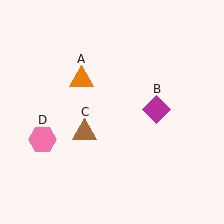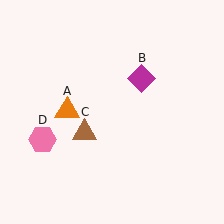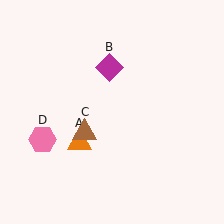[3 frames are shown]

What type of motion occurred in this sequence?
The orange triangle (object A), magenta diamond (object B) rotated counterclockwise around the center of the scene.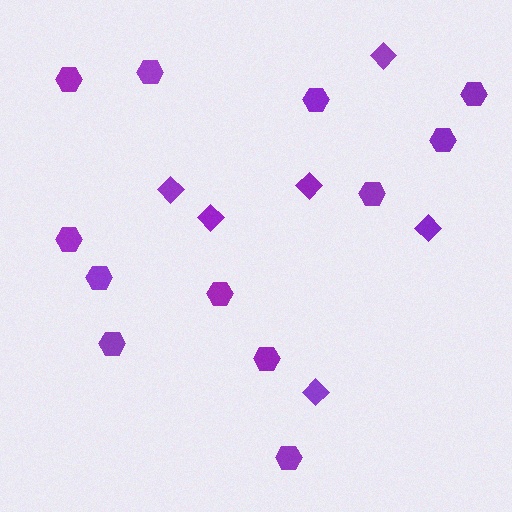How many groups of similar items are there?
There are 2 groups: one group of diamonds (6) and one group of hexagons (12).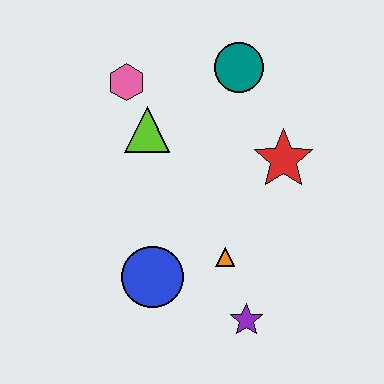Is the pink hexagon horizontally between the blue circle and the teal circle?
No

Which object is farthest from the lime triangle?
The purple star is farthest from the lime triangle.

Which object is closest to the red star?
The teal circle is closest to the red star.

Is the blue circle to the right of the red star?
No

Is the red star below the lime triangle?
Yes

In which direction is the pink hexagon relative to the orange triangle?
The pink hexagon is above the orange triangle.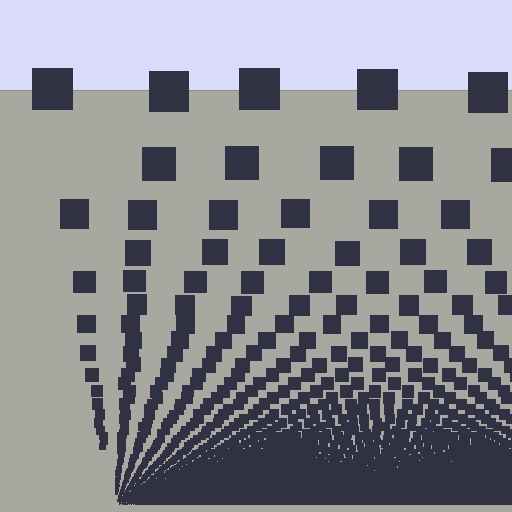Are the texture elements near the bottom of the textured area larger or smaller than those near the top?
Smaller. The gradient is inverted — elements near the bottom are smaller and denser.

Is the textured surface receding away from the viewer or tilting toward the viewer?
The surface appears to tilt toward the viewer. Texture elements get larger and sparser toward the top.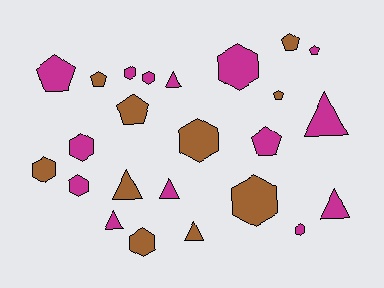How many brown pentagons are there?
There are 4 brown pentagons.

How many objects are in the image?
There are 24 objects.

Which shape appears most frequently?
Hexagon, with 10 objects.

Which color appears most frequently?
Magenta, with 14 objects.